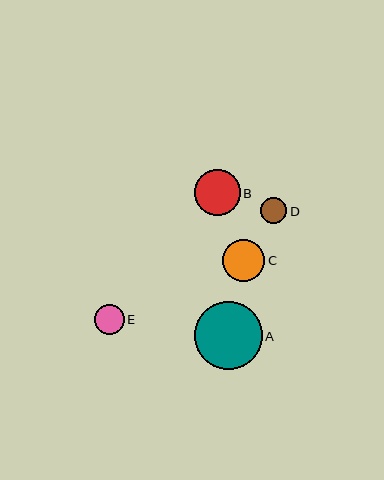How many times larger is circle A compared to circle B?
Circle A is approximately 1.5 times the size of circle B.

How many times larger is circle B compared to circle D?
Circle B is approximately 1.8 times the size of circle D.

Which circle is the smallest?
Circle D is the smallest with a size of approximately 26 pixels.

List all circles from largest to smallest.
From largest to smallest: A, B, C, E, D.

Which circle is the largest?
Circle A is the largest with a size of approximately 68 pixels.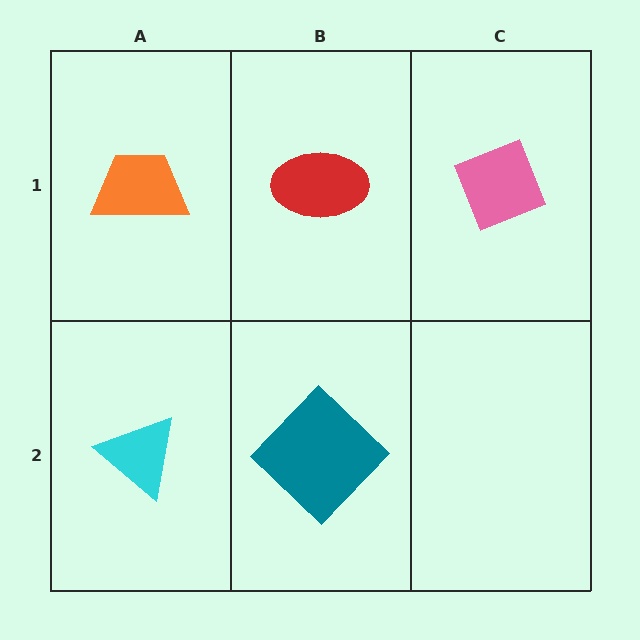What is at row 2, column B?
A teal diamond.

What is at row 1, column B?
A red ellipse.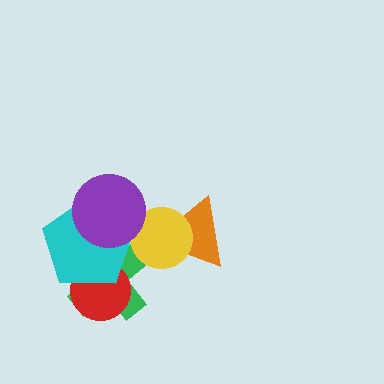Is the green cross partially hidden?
Yes, it is partially covered by another shape.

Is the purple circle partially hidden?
No, no other shape covers it.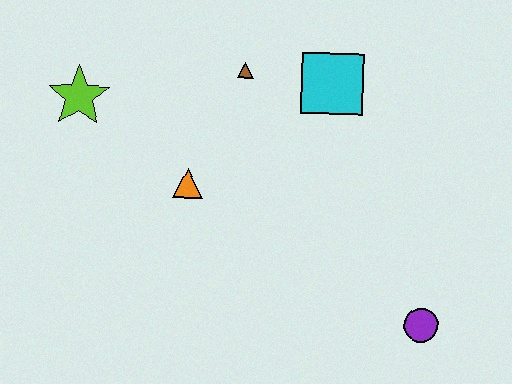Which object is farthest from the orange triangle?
The purple circle is farthest from the orange triangle.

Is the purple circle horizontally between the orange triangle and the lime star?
No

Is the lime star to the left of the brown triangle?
Yes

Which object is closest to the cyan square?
The brown triangle is closest to the cyan square.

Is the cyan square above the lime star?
Yes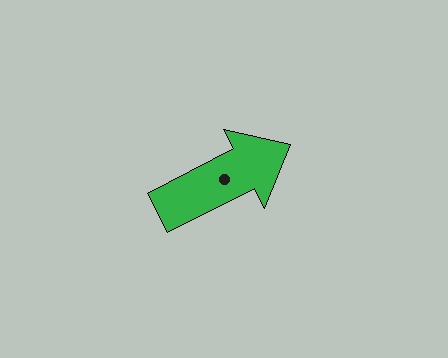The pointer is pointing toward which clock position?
Roughly 2 o'clock.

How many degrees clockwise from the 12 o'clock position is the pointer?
Approximately 63 degrees.